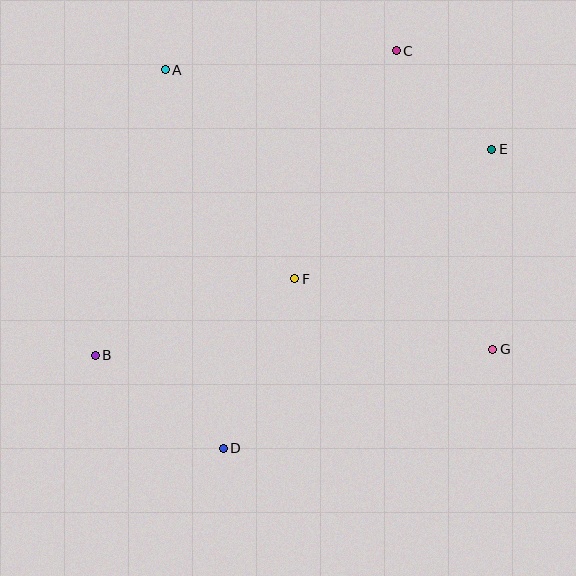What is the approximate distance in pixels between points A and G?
The distance between A and G is approximately 430 pixels.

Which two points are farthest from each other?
Points B and E are farthest from each other.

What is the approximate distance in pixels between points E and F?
The distance between E and F is approximately 236 pixels.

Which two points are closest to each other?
Points C and E are closest to each other.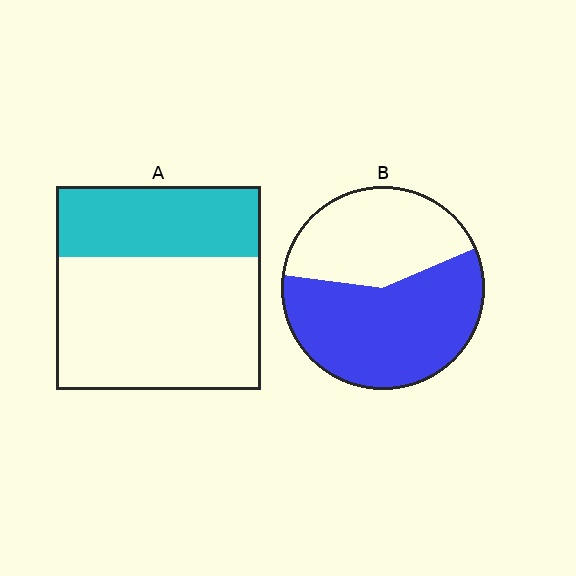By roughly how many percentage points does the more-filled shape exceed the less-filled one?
By roughly 25 percentage points (B over A).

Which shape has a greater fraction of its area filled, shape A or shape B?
Shape B.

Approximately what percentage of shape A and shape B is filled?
A is approximately 35% and B is approximately 60%.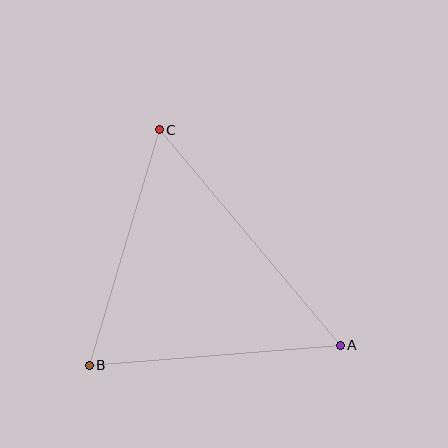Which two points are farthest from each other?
Points A and C are farthest from each other.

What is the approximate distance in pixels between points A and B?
The distance between A and B is approximately 252 pixels.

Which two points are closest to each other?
Points B and C are closest to each other.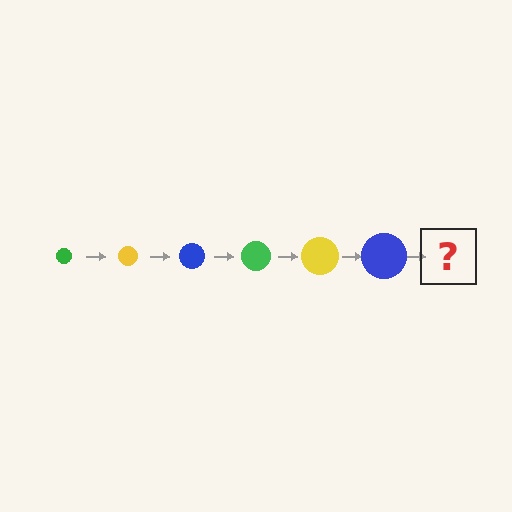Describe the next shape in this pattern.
It should be a green circle, larger than the previous one.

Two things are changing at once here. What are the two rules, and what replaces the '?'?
The two rules are that the circle grows larger each step and the color cycles through green, yellow, and blue. The '?' should be a green circle, larger than the previous one.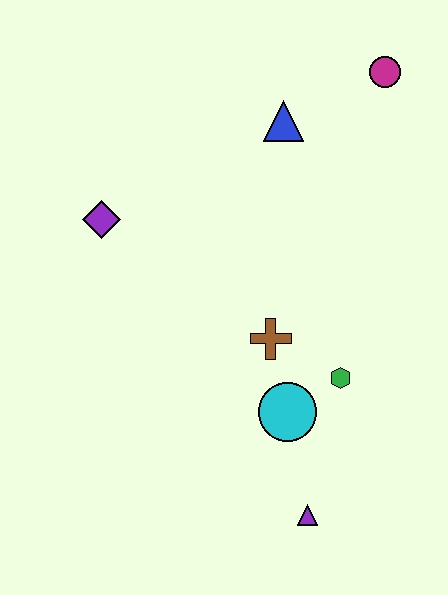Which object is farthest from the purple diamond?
The purple triangle is farthest from the purple diamond.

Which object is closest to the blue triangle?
The magenta circle is closest to the blue triangle.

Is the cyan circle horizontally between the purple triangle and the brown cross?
Yes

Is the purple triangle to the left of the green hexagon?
Yes